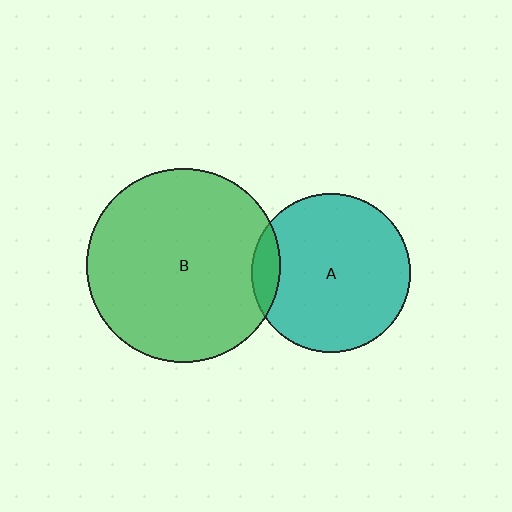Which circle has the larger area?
Circle B (green).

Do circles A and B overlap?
Yes.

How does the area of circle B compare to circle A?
Approximately 1.5 times.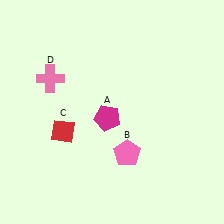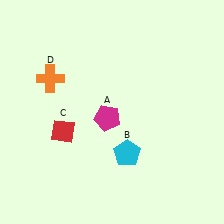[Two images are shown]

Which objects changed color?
B changed from pink to cyan. D changed from pink to orange.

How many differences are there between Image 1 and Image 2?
There are 2 differences between the two images.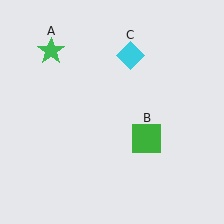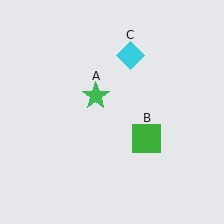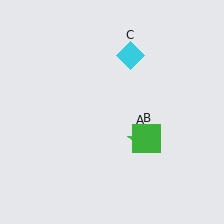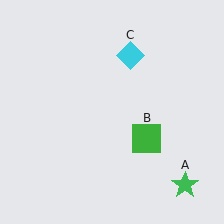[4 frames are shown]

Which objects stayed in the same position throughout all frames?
Green square (object B) and cyan diamond (object C) remained stationary.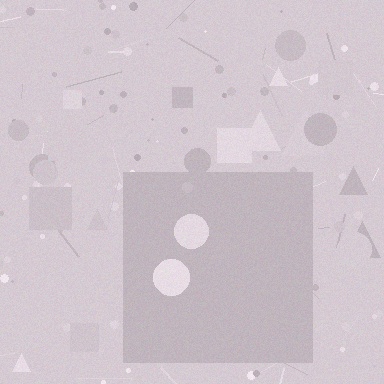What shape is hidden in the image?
A square is hidden in the image.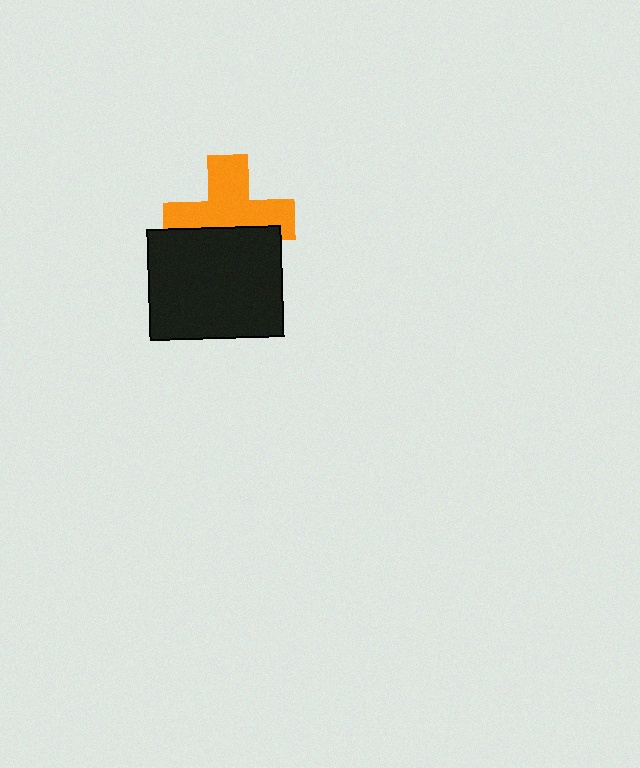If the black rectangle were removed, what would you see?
You would see the complete orange cross.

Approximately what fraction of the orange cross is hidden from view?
Roughly 41% of the orange cross is hidden behind the black rectangle.